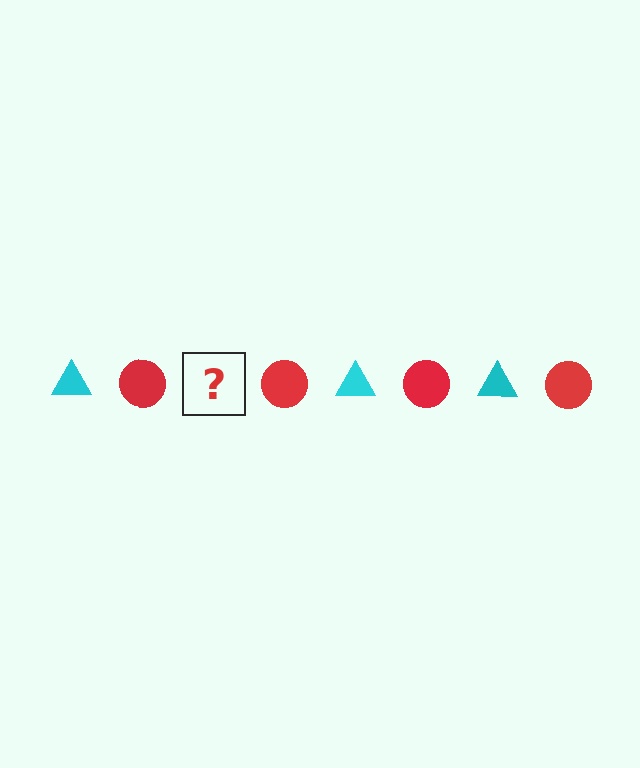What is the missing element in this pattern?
The missing element is a cyan triangle.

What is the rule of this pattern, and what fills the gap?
The rule is that the pattern alternates between cyan triangle and red circle. The gap should be filled with a cyan triangle.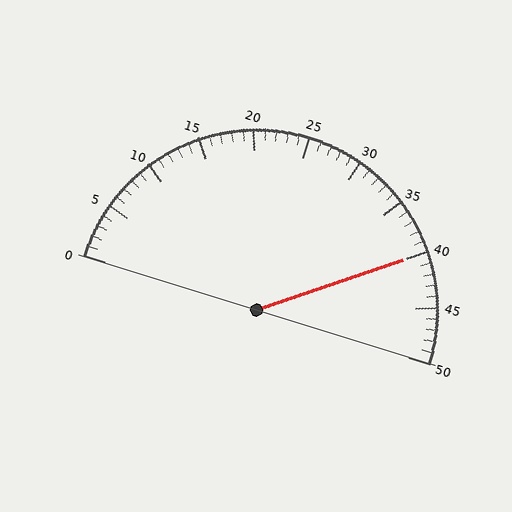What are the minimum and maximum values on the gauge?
The gauge ranges from 0 to 50.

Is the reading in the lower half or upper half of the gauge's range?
The reading is in the upper half of the range (0 to 50).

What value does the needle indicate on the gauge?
The needle indicates approximately 40.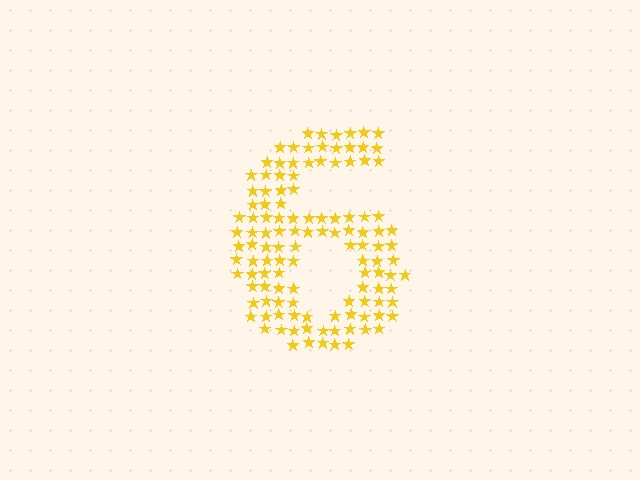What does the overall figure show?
The overall figure shows the digit 6.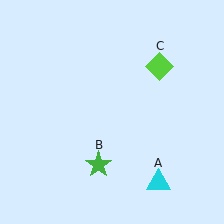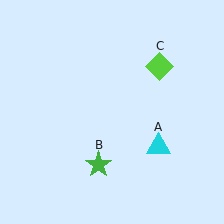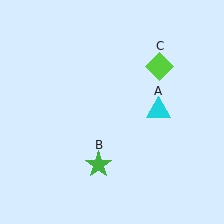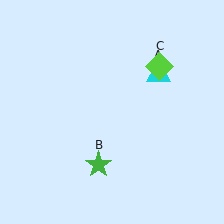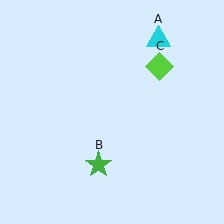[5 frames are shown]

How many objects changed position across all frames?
1 object changed position: cyan triangle (object A).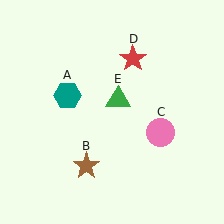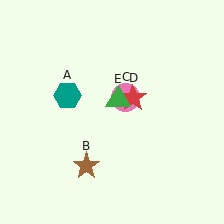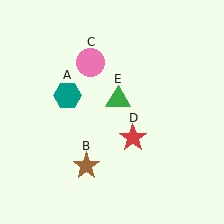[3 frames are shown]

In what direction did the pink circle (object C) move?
The pink circle (object C) moved up and to the left.